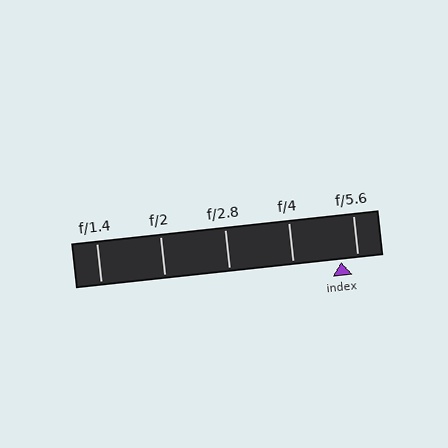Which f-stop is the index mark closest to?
The index mark is closest to f/5.6.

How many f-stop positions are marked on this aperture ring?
There are 5 f-stop positions marked.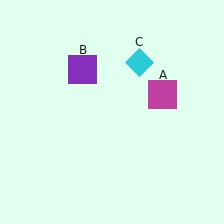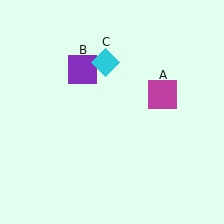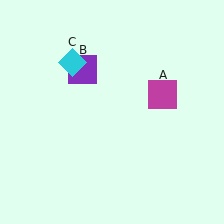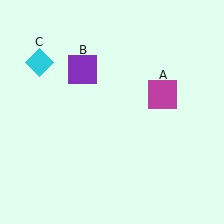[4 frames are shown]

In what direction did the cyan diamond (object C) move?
The cyan diamond (object C) moved left.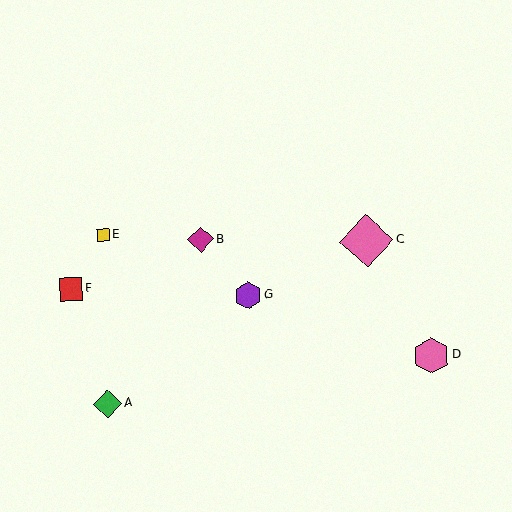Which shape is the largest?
The pink diamond (labeled C) is the largest.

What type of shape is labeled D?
Shape D is a pink hexagon.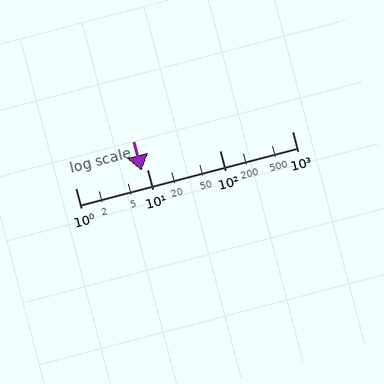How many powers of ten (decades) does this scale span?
The scale spans 3 decades, from 1 to 1000.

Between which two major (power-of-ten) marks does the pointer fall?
The pointer is between 1 and 10.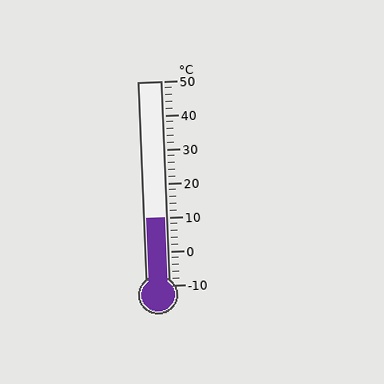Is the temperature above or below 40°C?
The temperature is below 40°C.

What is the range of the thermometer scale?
The thermometer scale ranges from -10°C to 50°C.